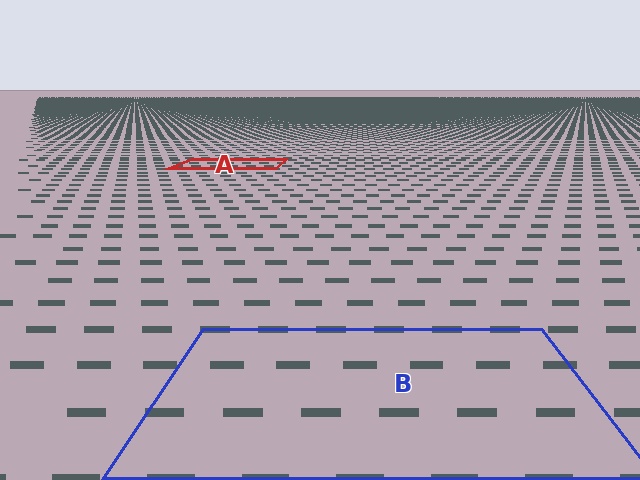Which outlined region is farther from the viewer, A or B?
Region A is farther from the viewer — the texture elements inside it appear smaller and more densely packed.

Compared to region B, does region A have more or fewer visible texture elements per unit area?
Region A has more texture elements per unit area — they are packed more densely because it is farther away.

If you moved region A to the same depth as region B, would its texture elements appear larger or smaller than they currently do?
They would appear larger. At a closer depth, the same texture elements are projected at a bigger on-screen size.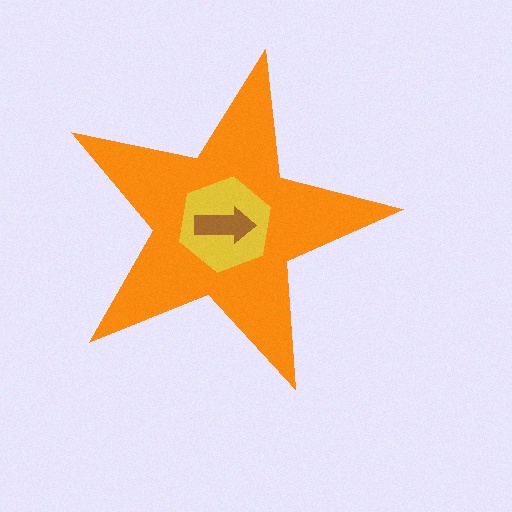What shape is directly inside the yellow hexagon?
The brown arrow.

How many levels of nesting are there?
3.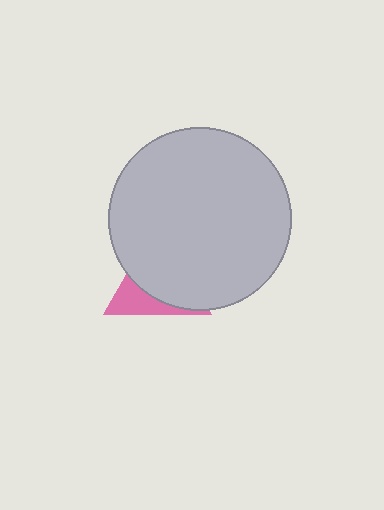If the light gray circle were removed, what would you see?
You would see the complete pink triangle.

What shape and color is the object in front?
The object in front is a light gray circle.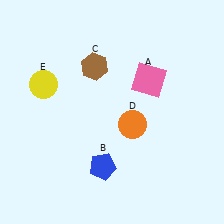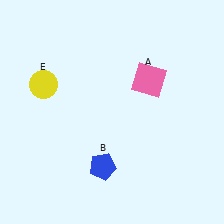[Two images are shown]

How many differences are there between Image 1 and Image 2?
There are 2 differences between the two images.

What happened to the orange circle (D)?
The orange circle (D) was removed in Image 2. It was in the bottom-right area of Image 1.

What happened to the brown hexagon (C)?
The brown hexagon (C) was removed in Image 2. It was in the top-left area of Image 1.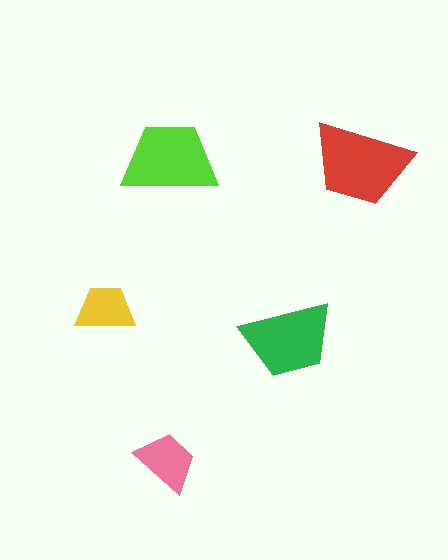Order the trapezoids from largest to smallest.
the red one, the lime one, the green one, the pink one, the yellow one.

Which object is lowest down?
The pink trapezoid is bottommost.